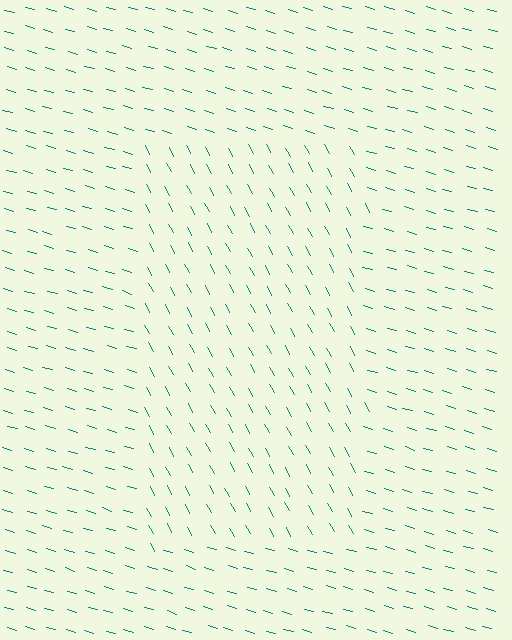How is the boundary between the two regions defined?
The boundary is defined purely by a change in line orientation (approximately 45 degrees difference). All lines are the same color and thickness.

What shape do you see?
I see a rectangle.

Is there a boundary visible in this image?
Yes, there is a texture boundary formed by a change in line orientation.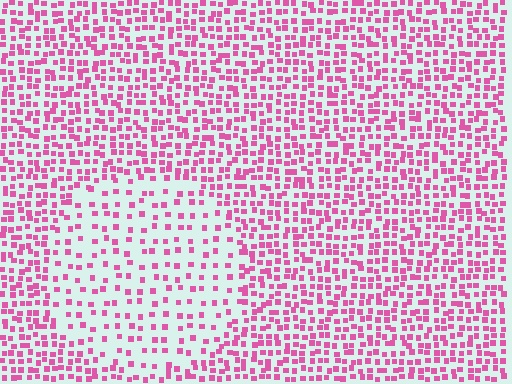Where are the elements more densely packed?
The elements are more densely packed outside the circle boundary.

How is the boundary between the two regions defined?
The boundary is defined by a change in element density (approximately 2.2x ratio). All elements are the same color, size, and shape.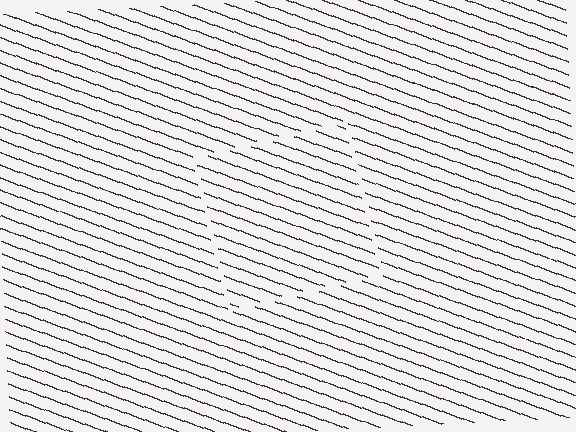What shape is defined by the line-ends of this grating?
An illusory square. The interior of the shape contains the same grating, shifted by half a period — the contour is defined by the phase discontinuity where line-ends from the inner and outer gratings abut.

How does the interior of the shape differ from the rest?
The interior of the shape contains the same grating, shifted by half a period — the contour is defined by the phase discontinuity where line-ends from the inner and outer gratings abut.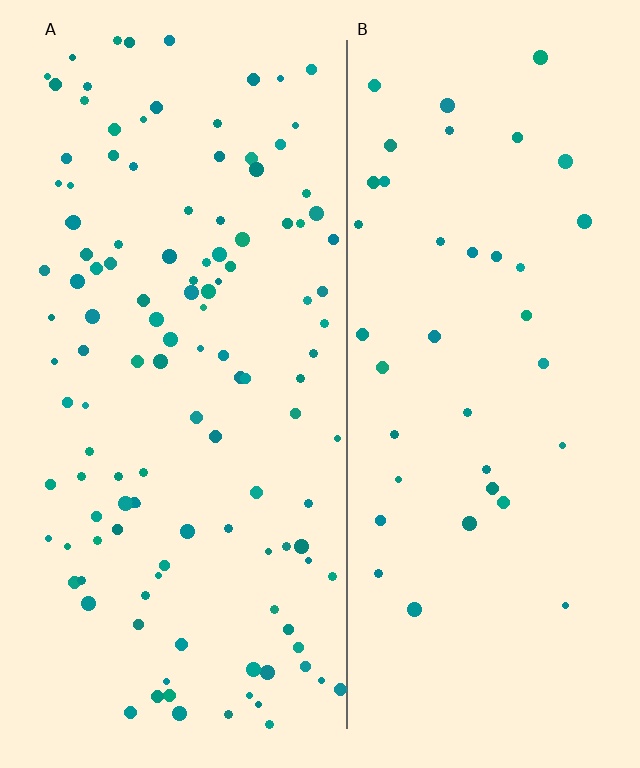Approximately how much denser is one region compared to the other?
Approximately 3.1× — region A over region B.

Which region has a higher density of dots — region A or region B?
A (the left).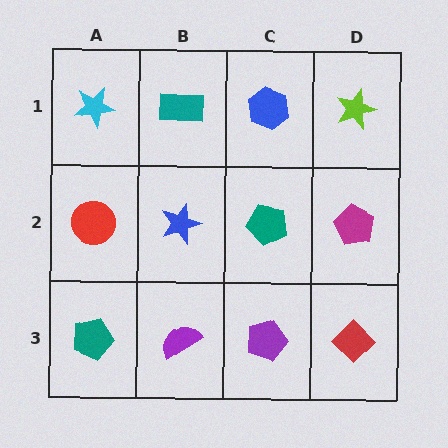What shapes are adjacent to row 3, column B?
A blue star (row 2, column B), a teal pentagon (row 3, column A), a purple pentagon (row 3, column C).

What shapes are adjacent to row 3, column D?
A magenta pentagon (row 2, column D), a purple pentagon (row 3, column C).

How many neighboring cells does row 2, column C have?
4.